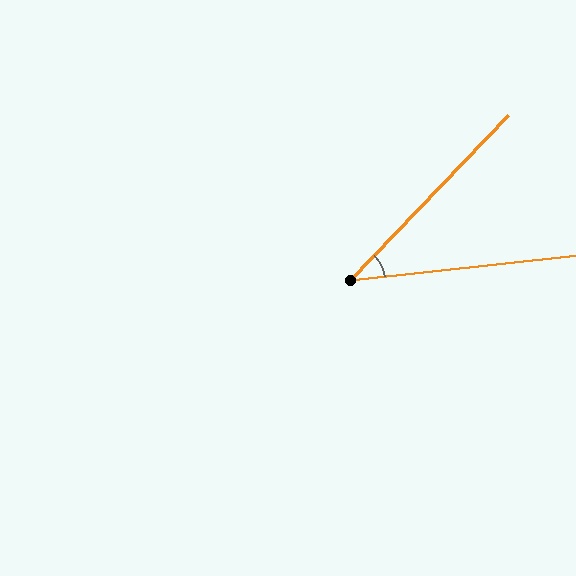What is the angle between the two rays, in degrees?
Approximately 40 degrees.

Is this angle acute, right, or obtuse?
It is acute.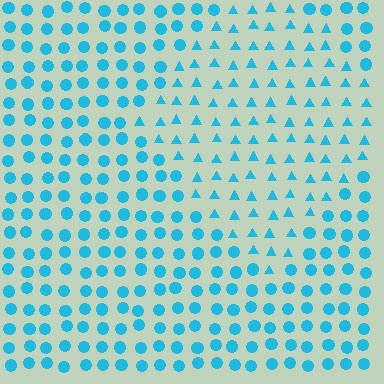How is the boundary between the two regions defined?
The boundary is defined by a change in element shape: triangles inside vs. circles outside. All elements share the same color and spacing.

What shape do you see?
I see a diamond.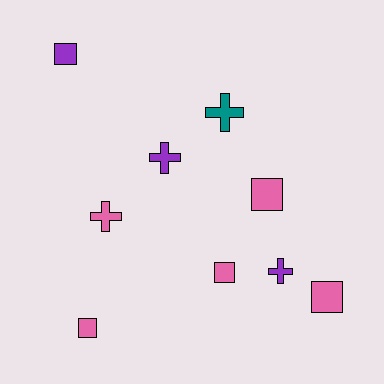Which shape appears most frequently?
Square, with 5 objects.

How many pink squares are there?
There are 4 pink squares.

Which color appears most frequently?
Pink, with 5 objects.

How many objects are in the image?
There are 9 objects.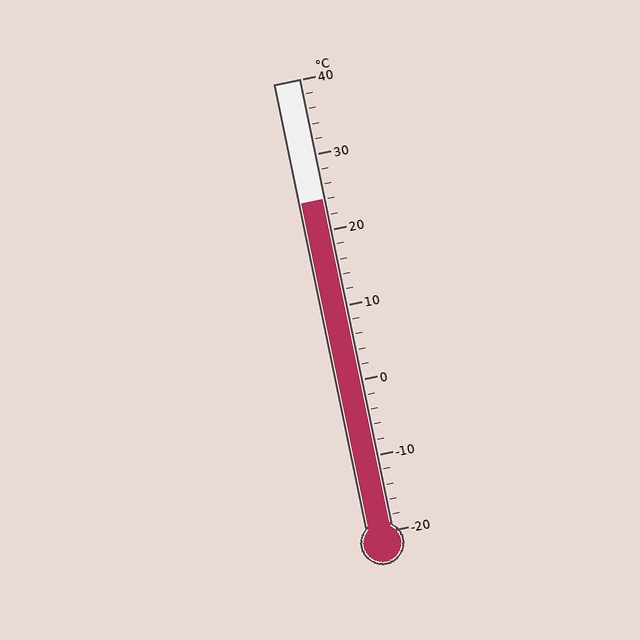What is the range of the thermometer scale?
The thermometer scale ranges from -20°C to 40°C.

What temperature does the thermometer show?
The thermometer shows approximately 24°C.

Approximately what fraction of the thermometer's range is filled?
The thermometer is filled to approximately 75% of its range.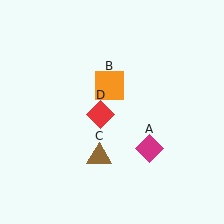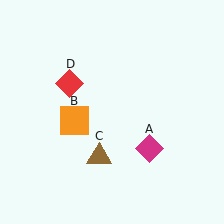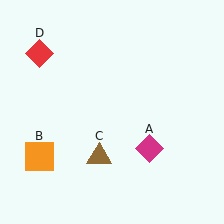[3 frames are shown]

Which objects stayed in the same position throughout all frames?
Magenta diamond (object A) and brown triangle (object C) remained stationary.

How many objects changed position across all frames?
2 objects changed position: orange square (object B), red diamond (object D).